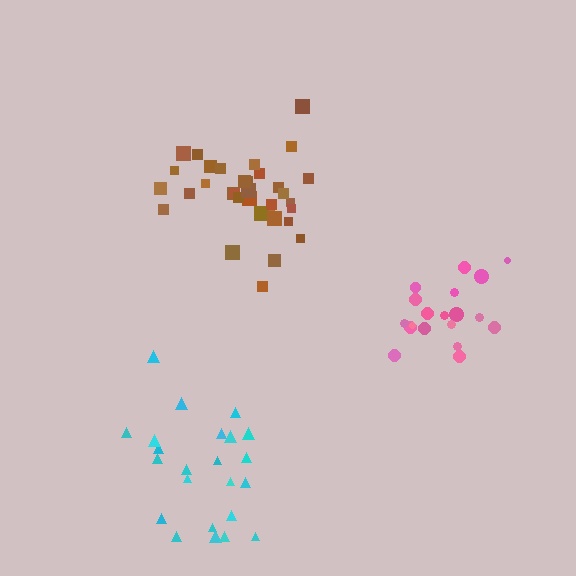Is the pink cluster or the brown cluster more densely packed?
Brown.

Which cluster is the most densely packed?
Brown.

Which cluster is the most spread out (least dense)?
Cyan.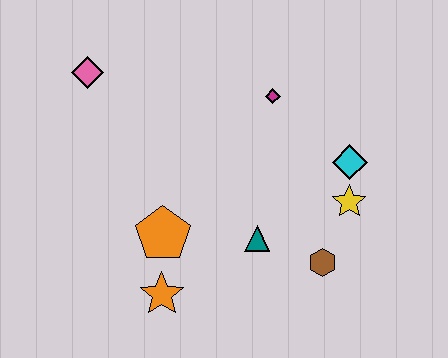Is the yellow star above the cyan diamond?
No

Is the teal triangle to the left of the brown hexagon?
Yes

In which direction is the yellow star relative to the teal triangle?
The yellow star is to the right of the teal triangle.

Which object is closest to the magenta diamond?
The cyan diamond is closest to the magenta diamond.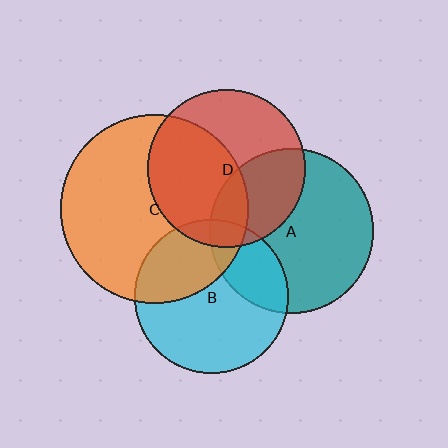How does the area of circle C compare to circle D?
Approximately 1.4 times.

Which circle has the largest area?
Circle C (orange).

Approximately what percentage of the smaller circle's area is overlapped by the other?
Approximately 10%.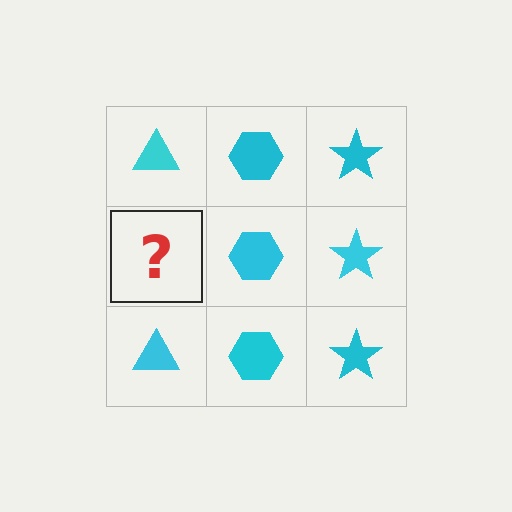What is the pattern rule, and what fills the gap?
The rule is that each column has a consistent shape. The gap should be filled with a cyan triangle.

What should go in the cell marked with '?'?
The missing cell should contain a cyan triangle.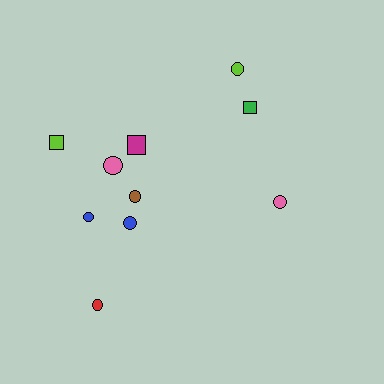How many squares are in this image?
There are 3 squares.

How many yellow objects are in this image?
There are no yellow objects.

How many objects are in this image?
There are 10 objects.